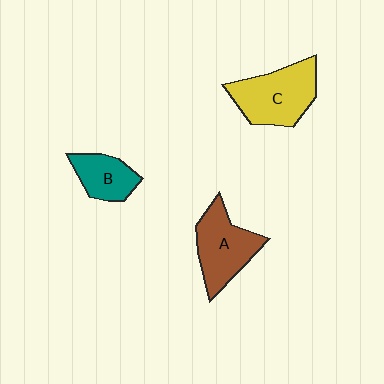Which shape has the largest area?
Shape C (yellow).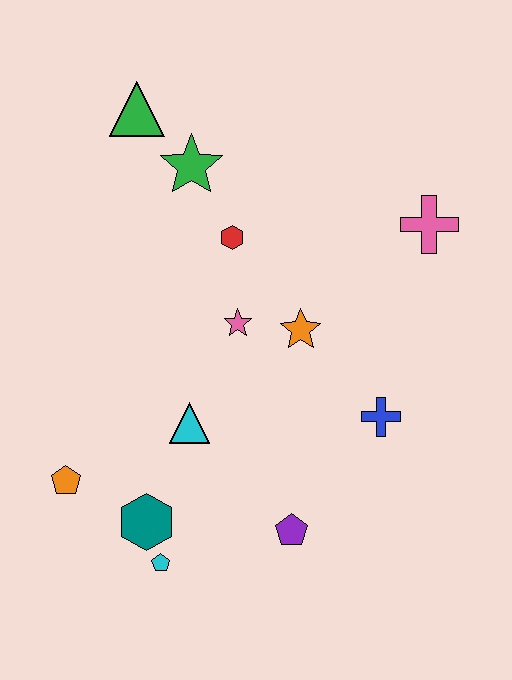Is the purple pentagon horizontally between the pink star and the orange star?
Yes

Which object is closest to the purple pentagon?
The cyan pentagon is closest to the purple pentagon.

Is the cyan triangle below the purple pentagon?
No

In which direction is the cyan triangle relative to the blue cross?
The cyan triangle is to the left of the blue cross.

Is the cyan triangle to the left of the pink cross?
Yes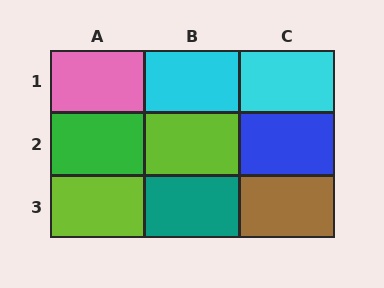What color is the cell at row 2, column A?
Green.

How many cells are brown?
1 cell is brown.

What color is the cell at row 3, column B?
Teal.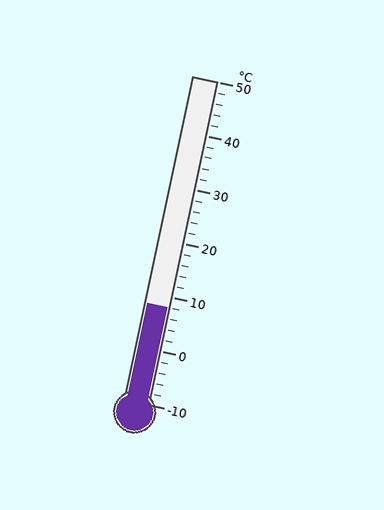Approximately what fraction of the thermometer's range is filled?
The thermometer is filled to approximately 30% of its range.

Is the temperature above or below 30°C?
The temperature is below 30°C.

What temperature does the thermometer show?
The thermometer shows approximately 8°C.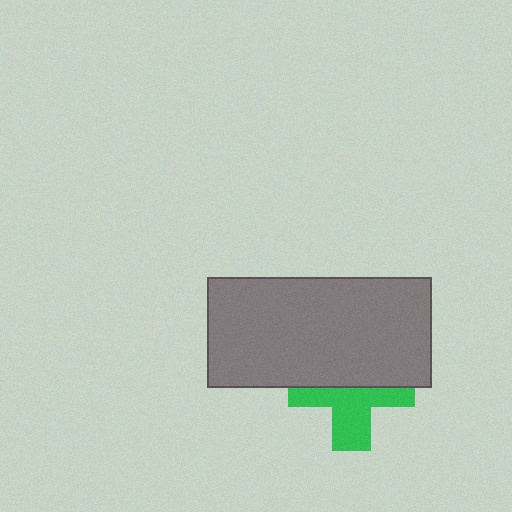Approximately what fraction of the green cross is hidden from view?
Roughly 48% of the green cross is hidden behind the gray rectangle.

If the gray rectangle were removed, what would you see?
You would see the complete green cross.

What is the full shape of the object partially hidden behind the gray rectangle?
The partially hidden object is a green cross.